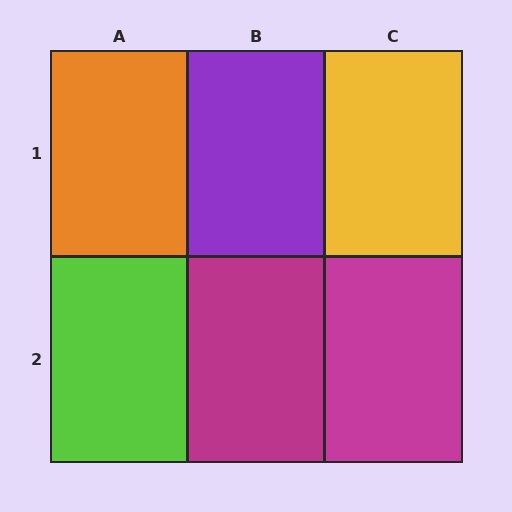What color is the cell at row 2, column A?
Lime.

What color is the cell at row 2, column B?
Magenta.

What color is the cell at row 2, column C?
Magenta.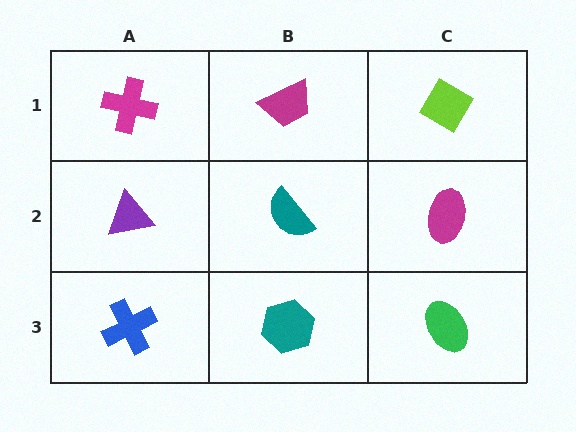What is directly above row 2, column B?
A magenta trapezoid.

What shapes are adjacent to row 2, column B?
A magenta trapezoid (row 1, column B), a teal hexagon (row 3, column B), a purple triangle (row 2, column A), a magenta ellipse (row 2, column C).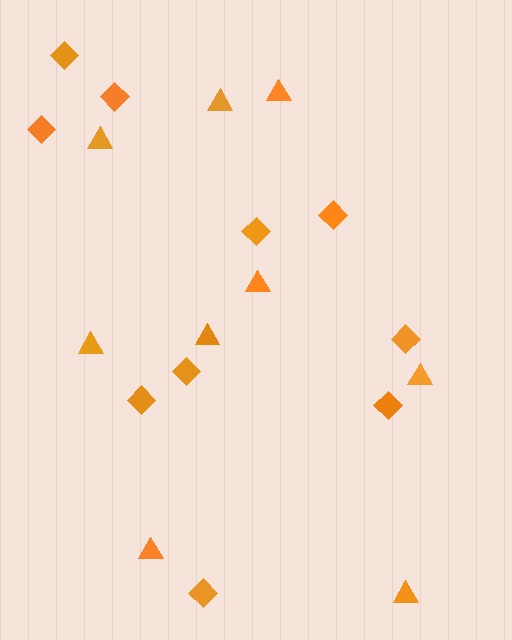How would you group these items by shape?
There are 2 groups: one group of triangles (9) and one group of diamonds (10).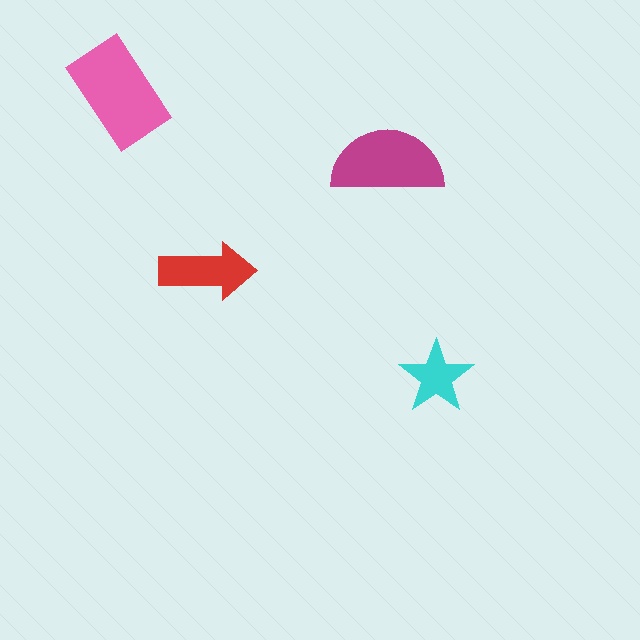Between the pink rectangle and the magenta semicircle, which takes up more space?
The pink rectangle.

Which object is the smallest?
The cyan star.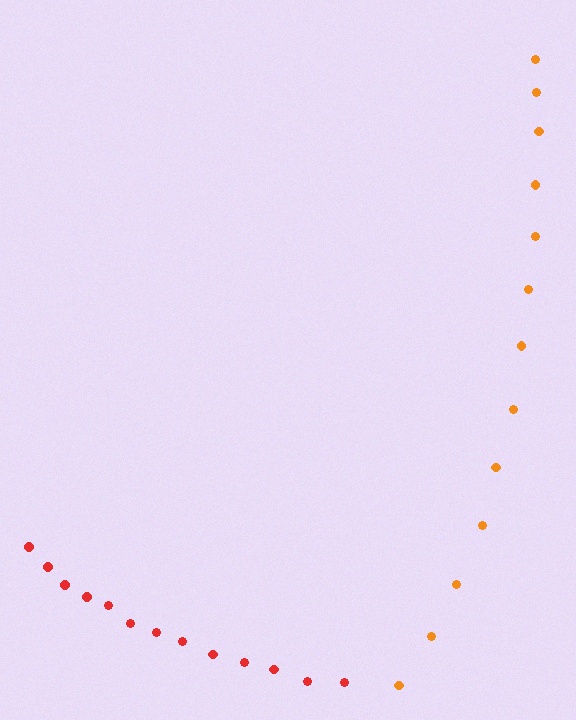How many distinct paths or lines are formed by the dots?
There are 2 distinct paths.